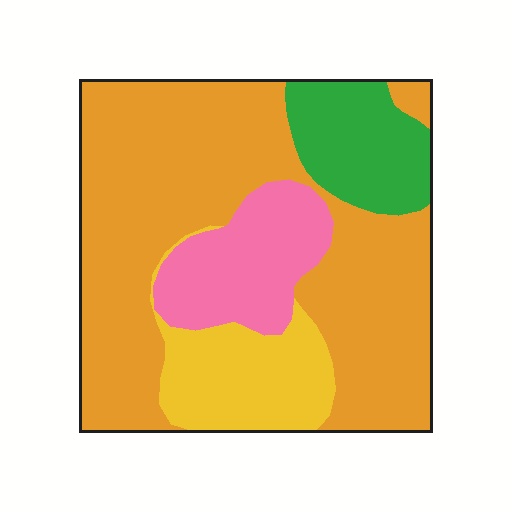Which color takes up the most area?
Orange, at roughly 60%.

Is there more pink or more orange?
Orange.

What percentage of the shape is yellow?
Yellow takes up less than a sixth of the shape.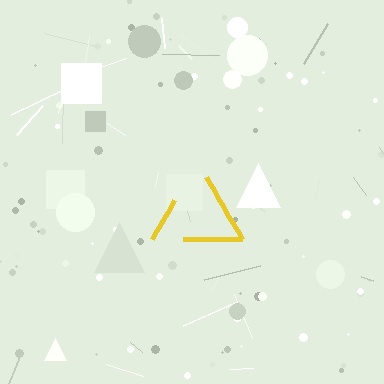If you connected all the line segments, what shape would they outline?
They would outline a triangle.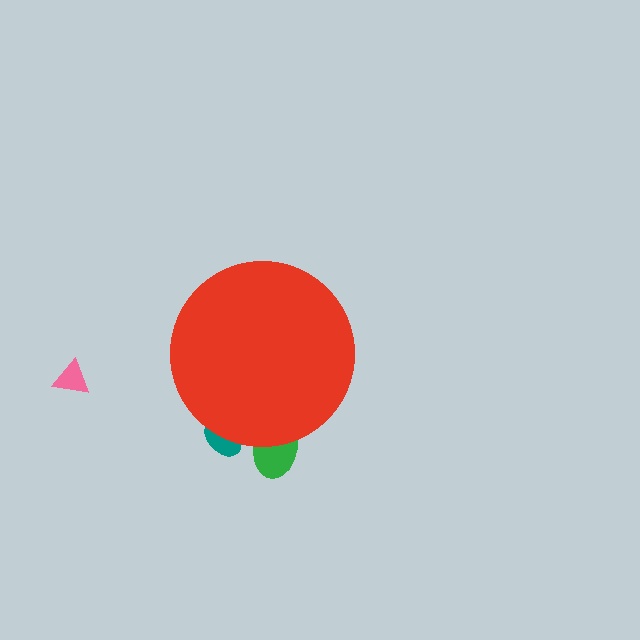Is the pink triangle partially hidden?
No, the pink triangle is fully visible.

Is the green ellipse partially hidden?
Yes, the green ellipse is partially hidden behind the red circle.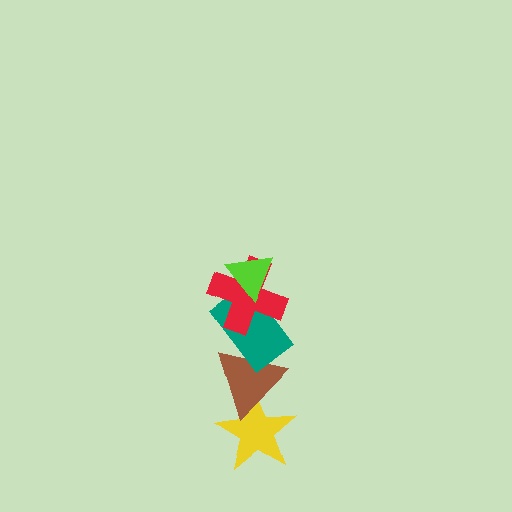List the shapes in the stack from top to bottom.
From top to bottom: the lime triangle, the red cross, the teal rectangle, the brown triangle, the yellow star.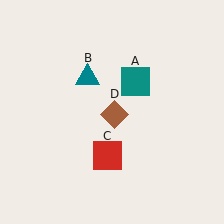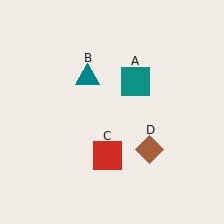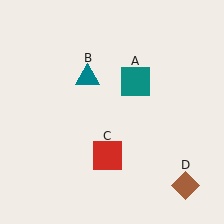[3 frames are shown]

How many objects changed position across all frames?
1 object changed position: brown diamond (object D).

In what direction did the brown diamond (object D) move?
The brown diamond (object D) moved down and to the right.